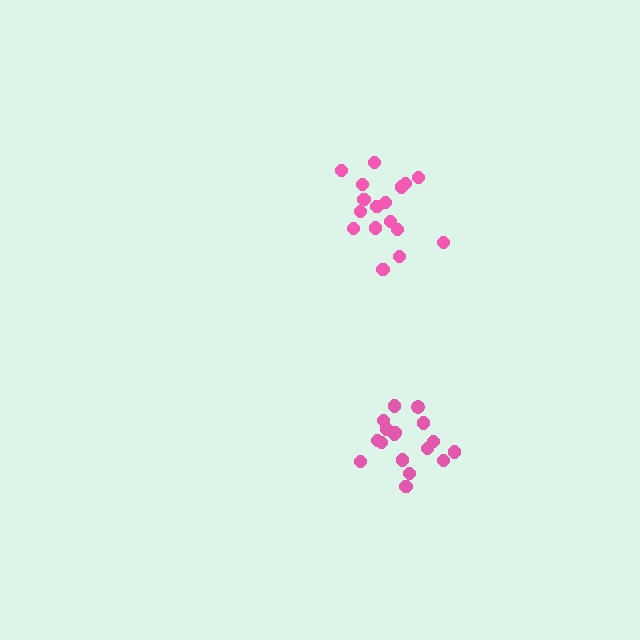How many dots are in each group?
Group 1: 17 dots, Group 2: 17 dots (34 total).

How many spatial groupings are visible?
There are 2 spatial groupings.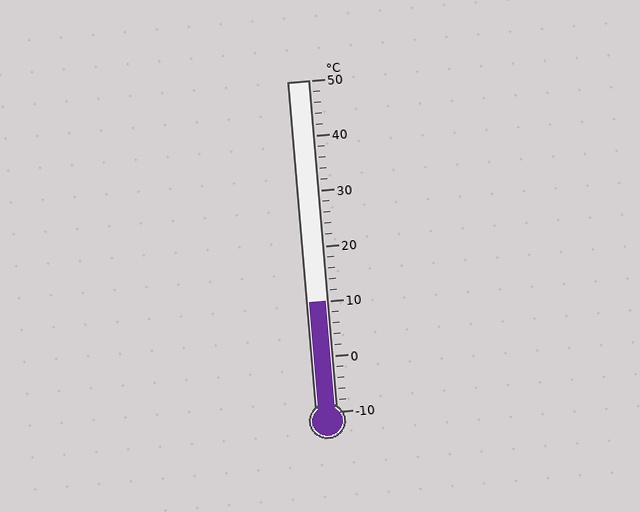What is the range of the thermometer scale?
The thermometer scale ranges from -10°C to 50°C.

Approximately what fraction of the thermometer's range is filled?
The thermometer is filled to approximately 35% of its range.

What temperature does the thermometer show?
The thermometer shows approximately 10°C.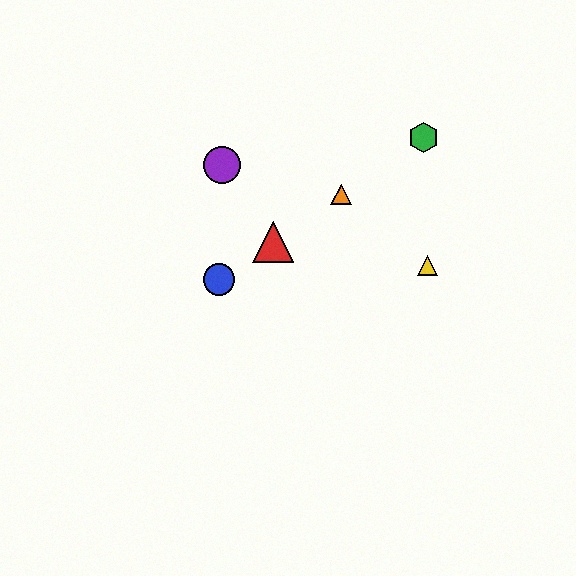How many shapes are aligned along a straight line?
4 shapes (the red triangle, the blue circle, the green hexagon, the orange triangle) are aligned along a straight line.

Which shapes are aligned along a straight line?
The red triangle, the blue circle, the green hexagon, the orange triangle are aligned along a straight line.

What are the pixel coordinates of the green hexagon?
The green hexagon is at (424, 137).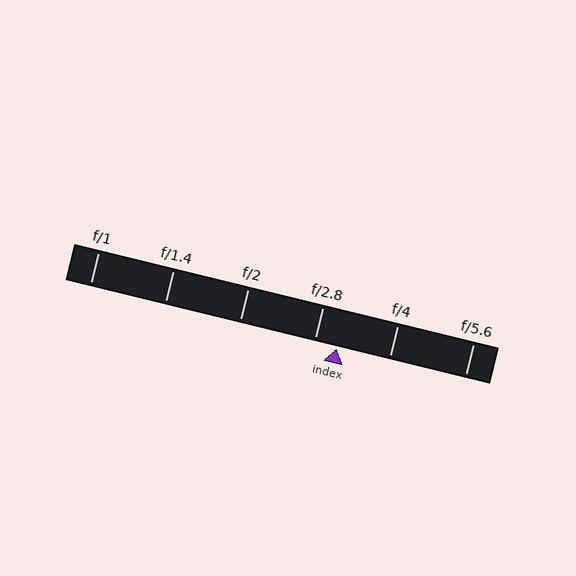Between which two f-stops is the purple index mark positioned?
The index mark is between f/2.8 and f/4.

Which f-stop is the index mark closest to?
The index mark is closest to f/2.8.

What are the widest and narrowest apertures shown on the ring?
The widest aperture shown is f/1 and the narrowest is f/5.6.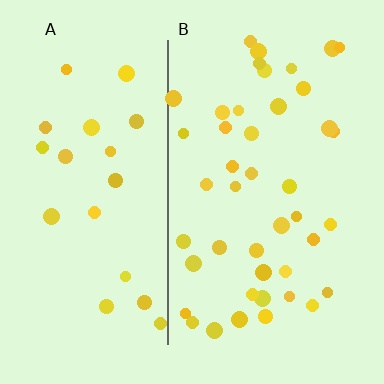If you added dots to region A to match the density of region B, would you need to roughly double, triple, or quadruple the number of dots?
Approximately double.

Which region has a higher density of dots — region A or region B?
B (the right).